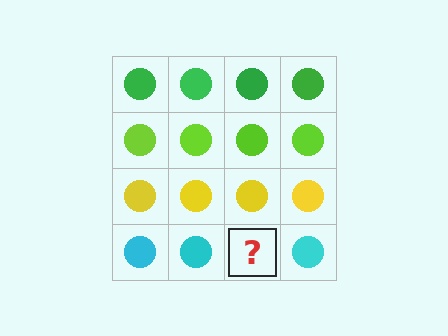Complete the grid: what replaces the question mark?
The question mark should be replaced with a cyan circle.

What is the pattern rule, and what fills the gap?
The rule is that each row has a consistent color. The gap should be filled with a cyan circle.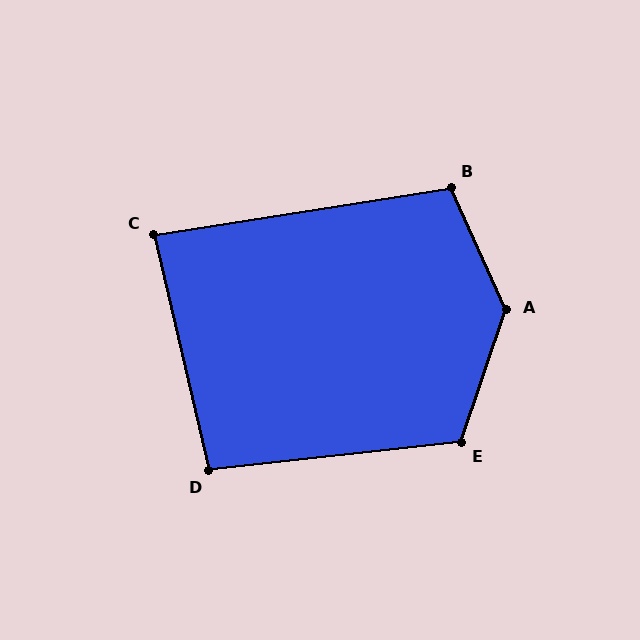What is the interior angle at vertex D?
Approximately 97 degrees (obtuse).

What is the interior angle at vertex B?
Approximately 105 degrees (obtuse).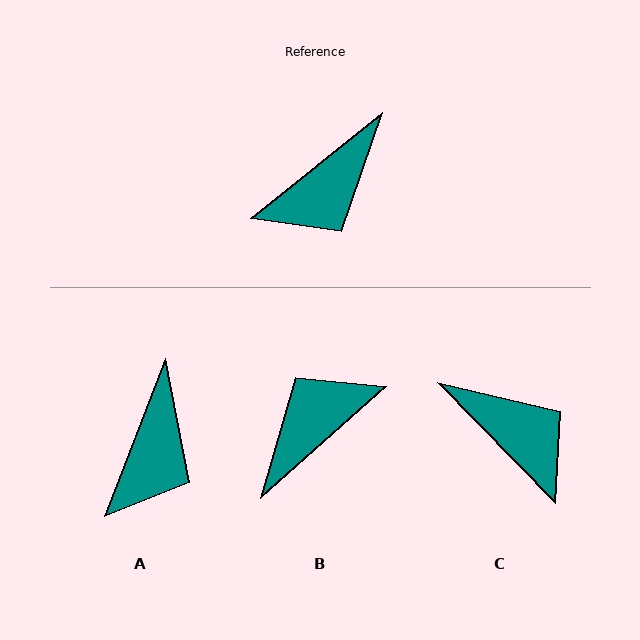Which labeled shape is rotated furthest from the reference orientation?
B, about 177 degrees away.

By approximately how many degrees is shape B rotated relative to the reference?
Approximately 177 degrees clockwise.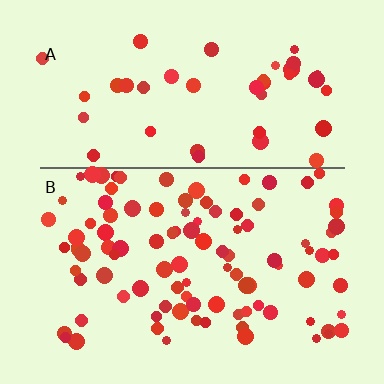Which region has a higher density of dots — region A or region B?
B (the bottom).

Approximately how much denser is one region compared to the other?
Approximately 2.2× — region B over region A.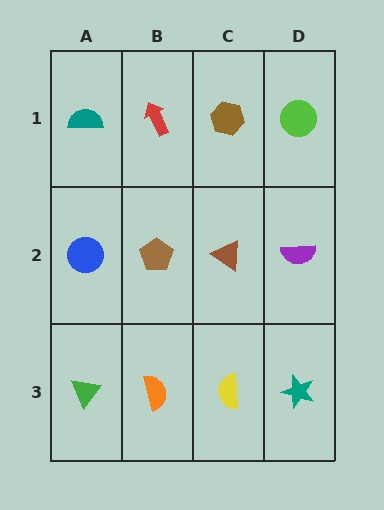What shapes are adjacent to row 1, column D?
A purple semicircle (row 2, column D), a brown hexagon (row 1, column C).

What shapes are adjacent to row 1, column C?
A brown triangle (row 2, column C), a red arrow (row 1, column B), a lime circle (row 1, column D).